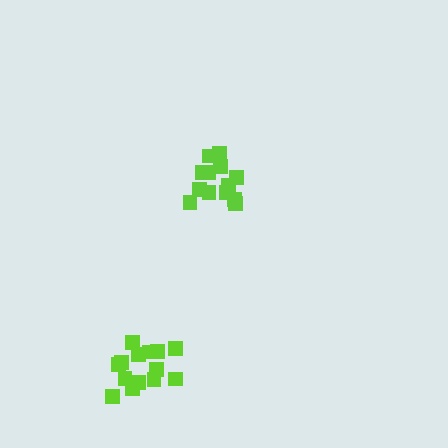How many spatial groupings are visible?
There are 2 spatial groupings.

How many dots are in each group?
Group 1: 13 dots, Group 2: 14 dots (27 total).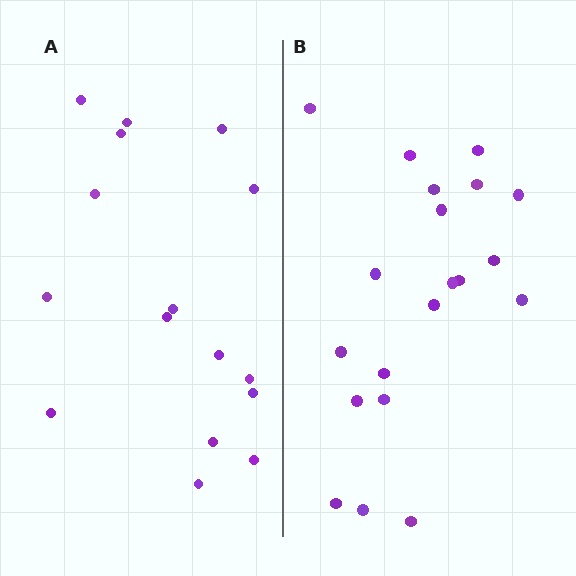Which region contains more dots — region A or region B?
Region B (the right region) has more dots.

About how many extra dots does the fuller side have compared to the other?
Region B has about 4 more dots than region A.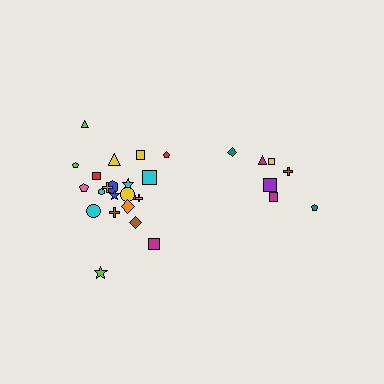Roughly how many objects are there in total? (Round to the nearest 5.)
Roughly 30 objects in total.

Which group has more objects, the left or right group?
The left group.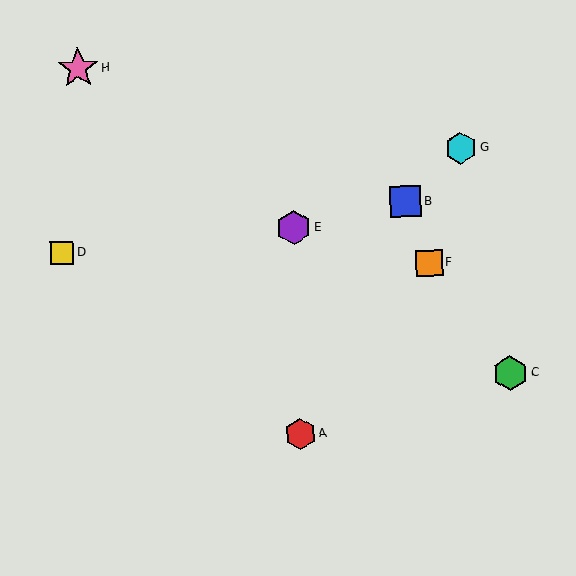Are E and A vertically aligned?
Yes, both are at x≈294.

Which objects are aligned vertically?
Objects A, E are aligned vertically.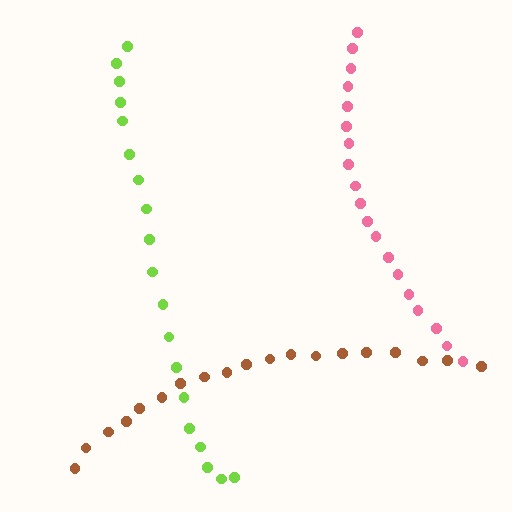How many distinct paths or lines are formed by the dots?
There are 3 distinct paths.